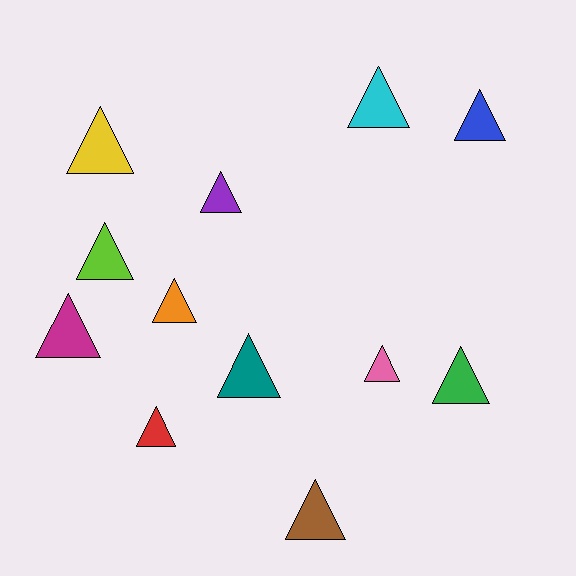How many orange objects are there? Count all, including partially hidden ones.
There is 1 orange object.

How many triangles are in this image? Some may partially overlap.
There are 12 triangles.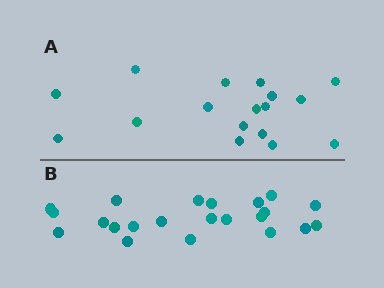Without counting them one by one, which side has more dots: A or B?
Region B (the bottom region) has more dots.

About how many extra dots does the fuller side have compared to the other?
Region B has about 5 more dots than region A.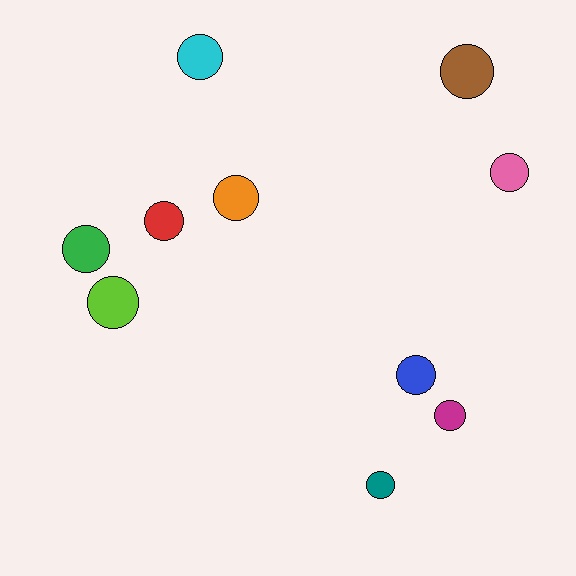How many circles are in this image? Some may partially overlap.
There are 10 circles.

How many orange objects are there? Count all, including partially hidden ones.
There is 1 orange object.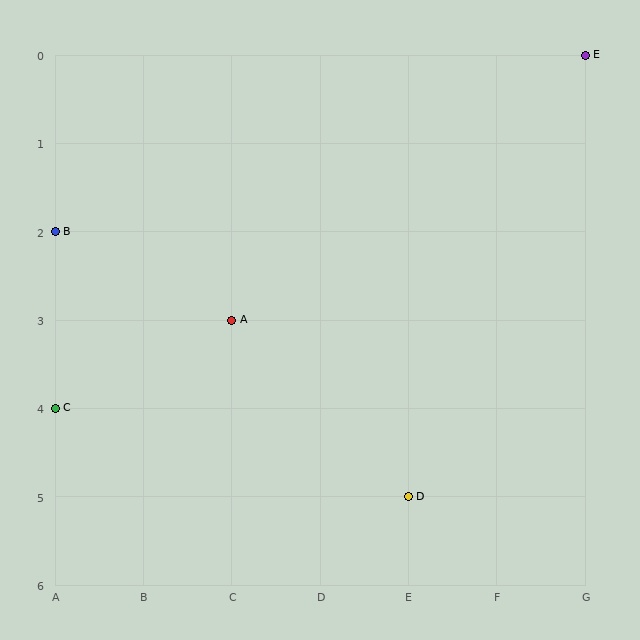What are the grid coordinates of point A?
Point A is at grid coordinates (C, 3).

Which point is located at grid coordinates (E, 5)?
Point D is at (E, 5).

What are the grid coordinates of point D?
Point D is at grid coordinates (E, 5).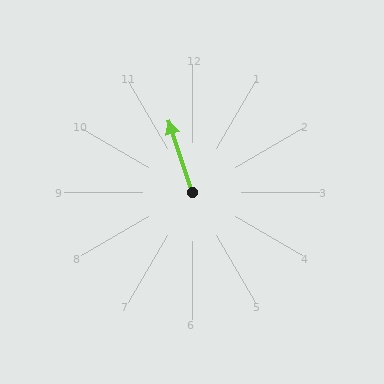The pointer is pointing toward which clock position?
Roughly 11 o'clock.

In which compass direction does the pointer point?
North.